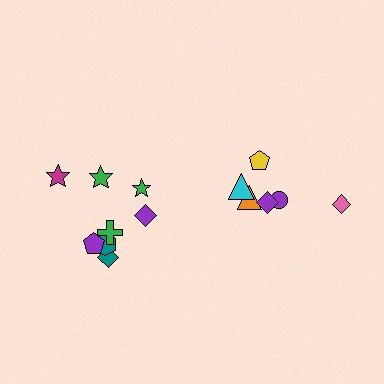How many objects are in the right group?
There are 6 objects.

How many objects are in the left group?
There are 8 objects.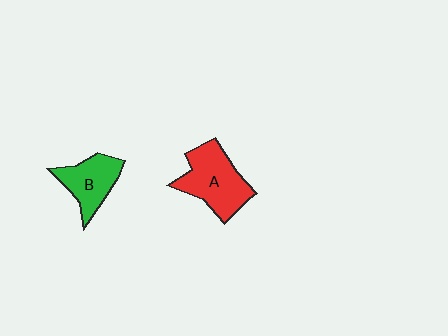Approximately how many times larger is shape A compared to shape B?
Approximately 1.4 times.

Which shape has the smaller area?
Shape B (green).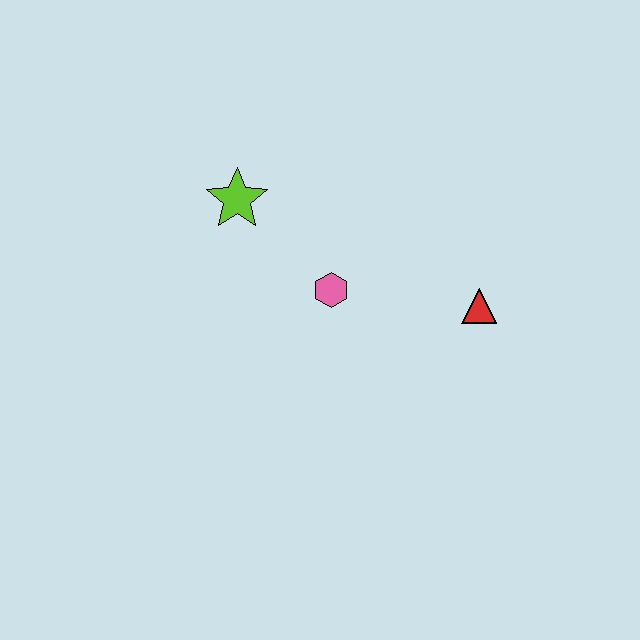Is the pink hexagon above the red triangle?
Yes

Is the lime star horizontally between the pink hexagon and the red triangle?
No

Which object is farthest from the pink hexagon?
The red triangle is farthest from the pink hexagon.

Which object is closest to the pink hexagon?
The lime star is closest to the pink hexagon.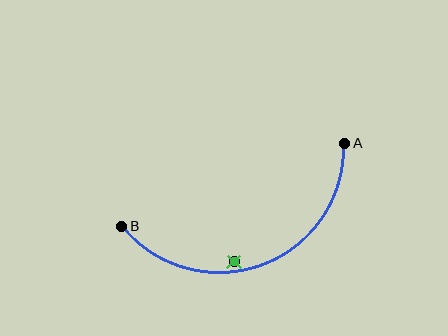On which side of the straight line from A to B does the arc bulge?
The arc bulges below the straight line connecting A and B.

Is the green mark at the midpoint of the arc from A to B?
No — the green mark does not lie on the arc at all. It sits slightly inside the curve.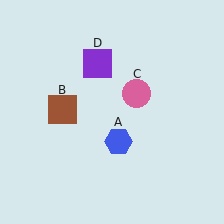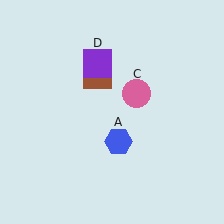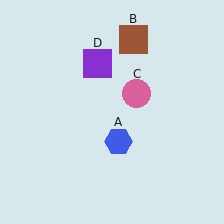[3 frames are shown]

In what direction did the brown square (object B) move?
The brown square (object B) moved up and to the right.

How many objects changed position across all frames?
1 object changed position: brown square (object B).